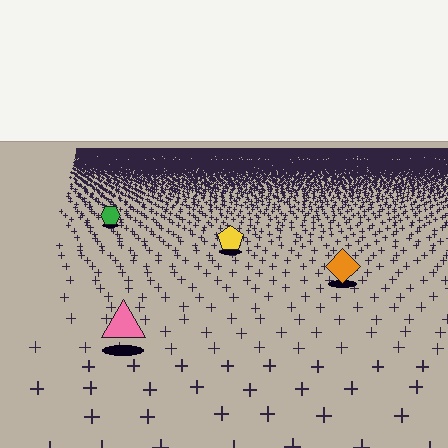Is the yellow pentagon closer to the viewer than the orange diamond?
No. The orange diamond is closer — you can tell from the texture gradient: the ground texture is coarser near it.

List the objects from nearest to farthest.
From nearest to farthest: the pink triangle, the orange diamond, the yellow pentagon, the green hexagon.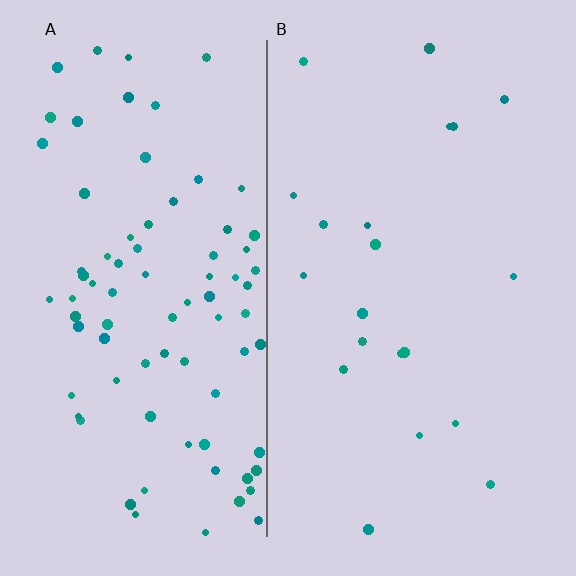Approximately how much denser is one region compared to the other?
Approximately 4.0× — region A over region B.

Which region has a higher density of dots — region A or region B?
A (the left).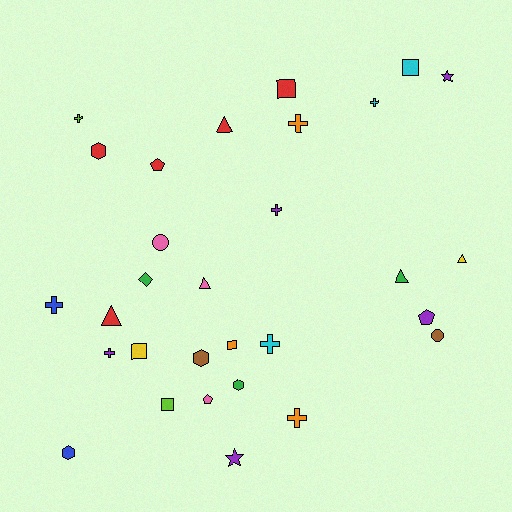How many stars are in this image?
There are 2 stars.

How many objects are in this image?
There are 30 objects.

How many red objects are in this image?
There are 5 red objects.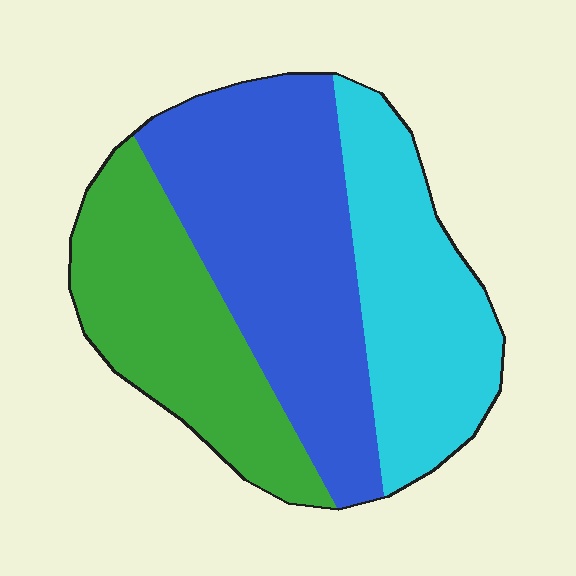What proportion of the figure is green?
Green takes up about one third (1/3) of the figure.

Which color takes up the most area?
Blue, at roughly 40%.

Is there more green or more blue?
Blue.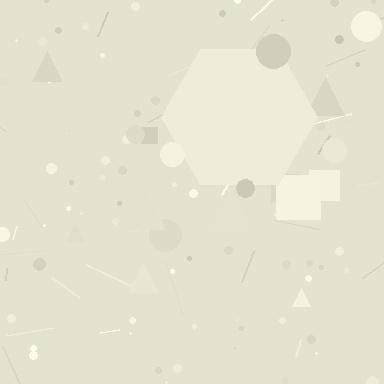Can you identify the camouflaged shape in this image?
The camouflaged shape is a hexagon.